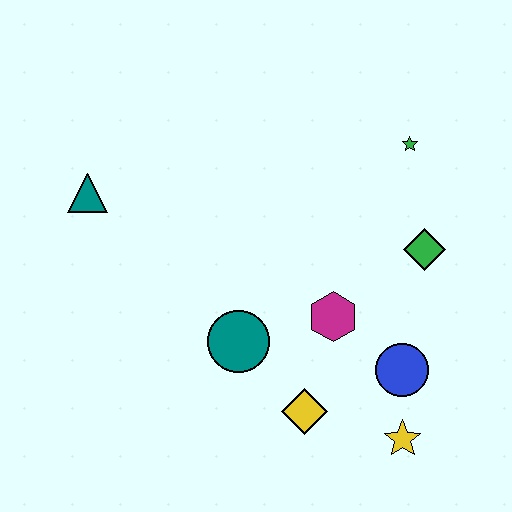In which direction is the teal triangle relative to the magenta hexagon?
The teal triangle is to the left of the magenta hexagon.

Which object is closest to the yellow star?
The blue circle is closest to the yellow star.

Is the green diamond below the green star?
Yes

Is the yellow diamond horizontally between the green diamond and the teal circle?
Yes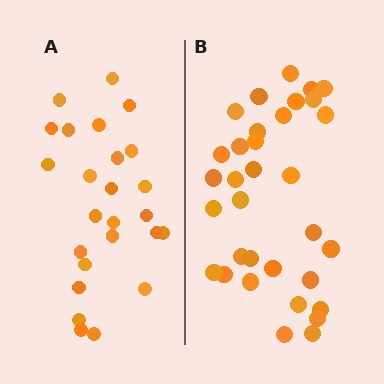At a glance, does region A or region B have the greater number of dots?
Region B (the right region) has more dots.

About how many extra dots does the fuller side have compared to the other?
Region B has roughly 8 or so more dots than region A.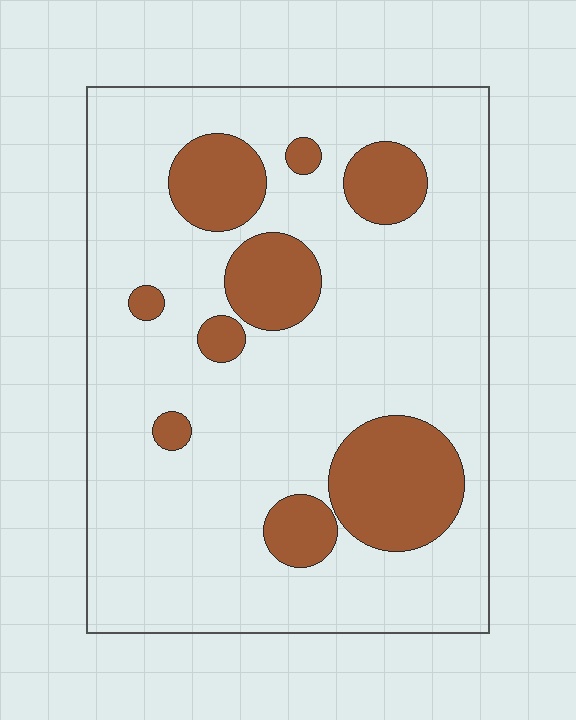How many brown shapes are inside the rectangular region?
9.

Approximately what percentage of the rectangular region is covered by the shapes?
Approximately 20%.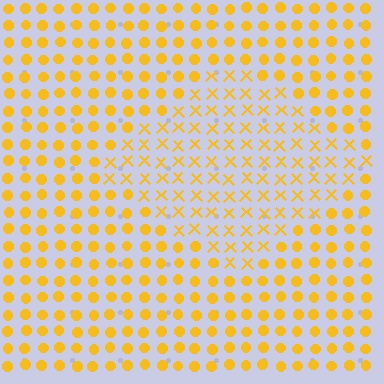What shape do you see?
I see a diamond.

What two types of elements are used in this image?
The image uses X marks inside the diamond region and circles outside it.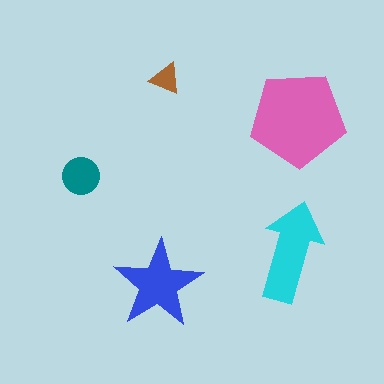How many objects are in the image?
There are 5 objects in the image.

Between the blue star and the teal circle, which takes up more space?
The blue star.